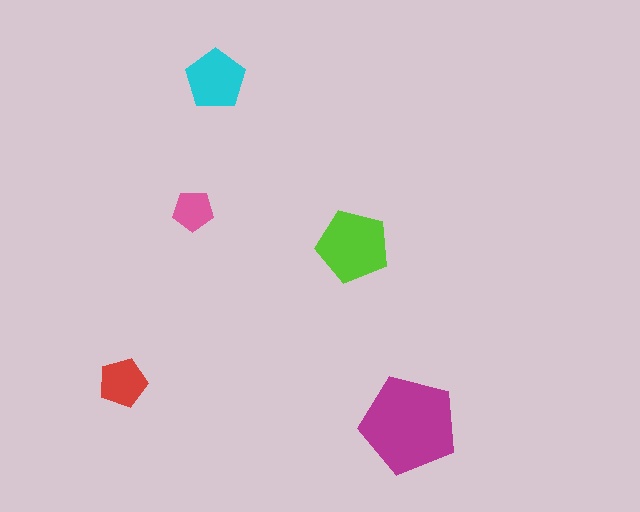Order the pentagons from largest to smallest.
the magenta one, the lime one, the cyan one, the red one, the pink one.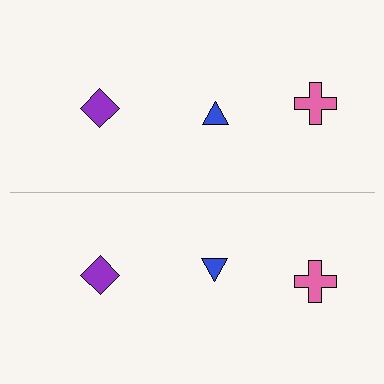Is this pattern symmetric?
Yes, this pattern has bilateral (reflection) symmetry.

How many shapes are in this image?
There are 6 shapes in this image.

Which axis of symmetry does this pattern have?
The pattern has a horizontal axis of symmetry running through the center of the image.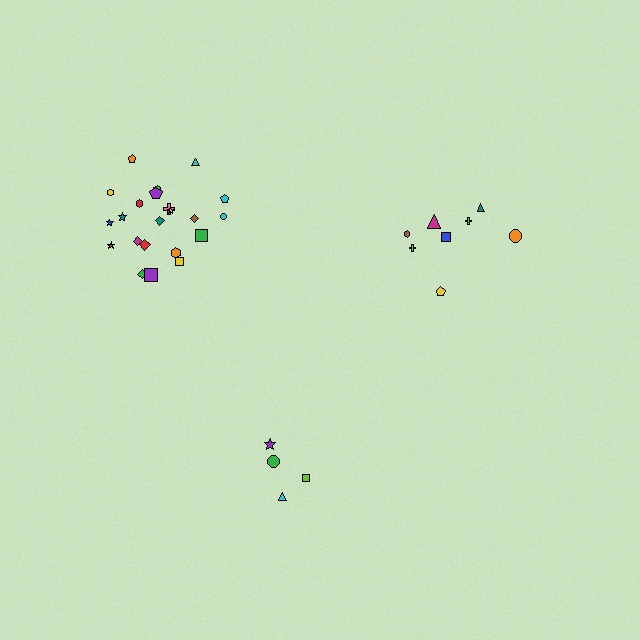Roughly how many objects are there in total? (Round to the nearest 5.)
Roughly 35 objects in total.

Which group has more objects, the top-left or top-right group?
The top-left group.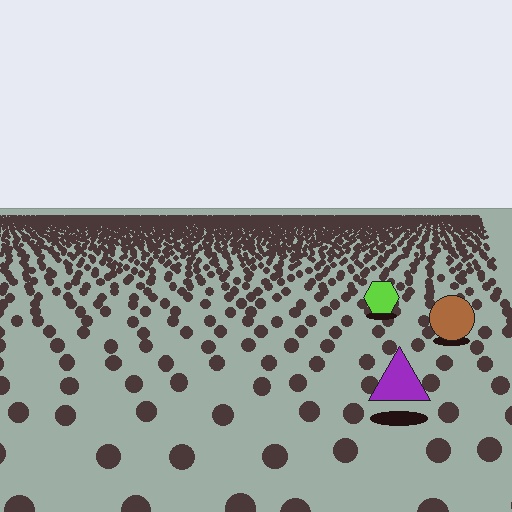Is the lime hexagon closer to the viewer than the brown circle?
No. The brown circle is closer — you can tell from the texture gradient: the ground texture is coarser near it.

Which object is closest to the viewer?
The purple triangle is closest. The texture marks near it are larger and more spread out.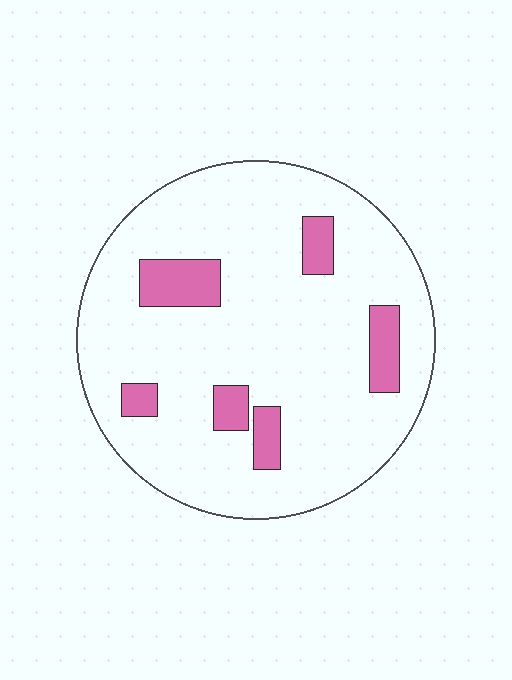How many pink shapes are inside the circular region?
6.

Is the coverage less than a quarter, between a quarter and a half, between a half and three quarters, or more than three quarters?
Less than a quarter.